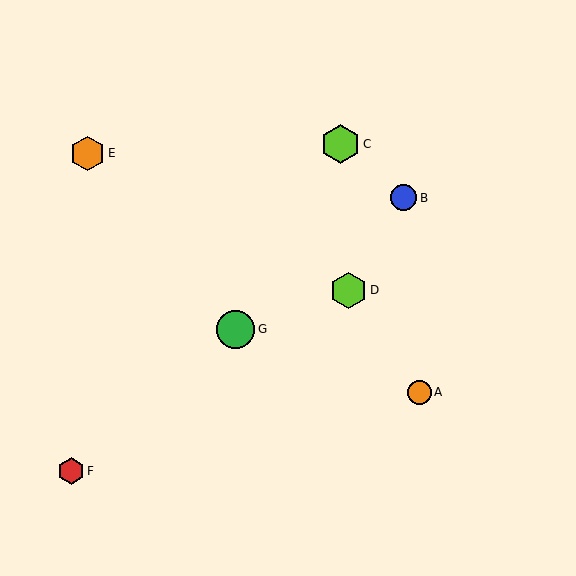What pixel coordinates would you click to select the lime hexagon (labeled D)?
Click at (349, 290) to select the lime hexagon D.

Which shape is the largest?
The lime hexagon (labeled C) is the largest.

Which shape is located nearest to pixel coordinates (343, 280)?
The lime hexagon (labeled D) at (349, 290) is nearest to that location.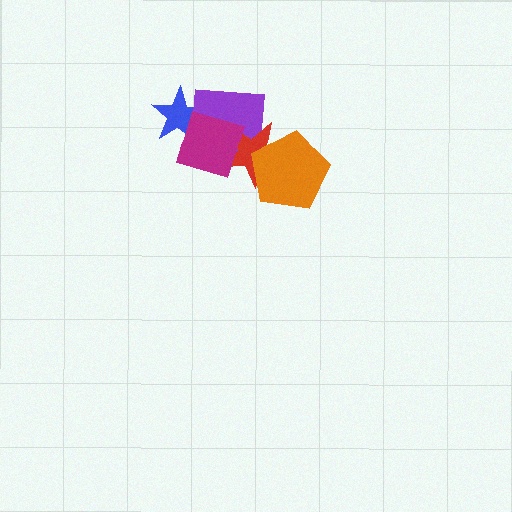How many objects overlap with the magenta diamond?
3 objects overlap with the magenta diamond.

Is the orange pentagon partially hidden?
No, no other shape covers it.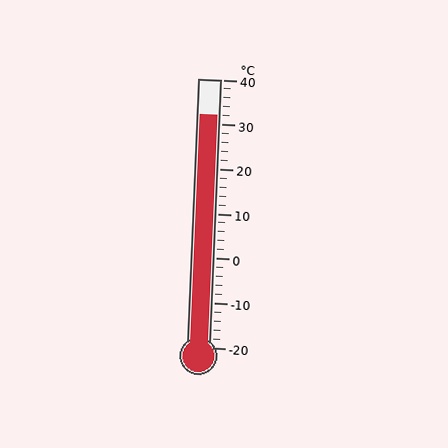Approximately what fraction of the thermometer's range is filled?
The thermometer is filled to approximately 85% of its range.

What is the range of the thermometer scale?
The thermometer scale ranges from -20°C to 40°C.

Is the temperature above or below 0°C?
The temperature is above 0°C.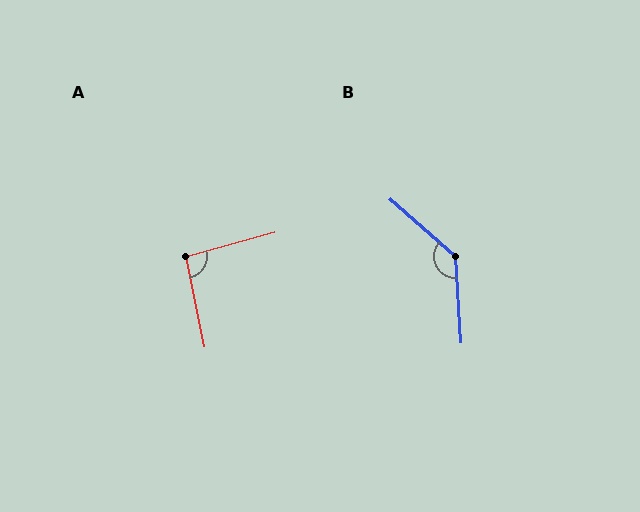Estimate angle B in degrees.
Approximately 135 degrees.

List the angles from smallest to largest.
A (94°), B (135°).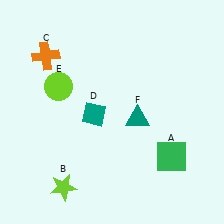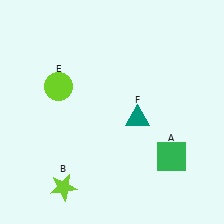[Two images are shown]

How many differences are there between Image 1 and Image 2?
There are 2 differences between the two images.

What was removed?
The teal diamond (D), the orange cross (C) were removed in Image 2.